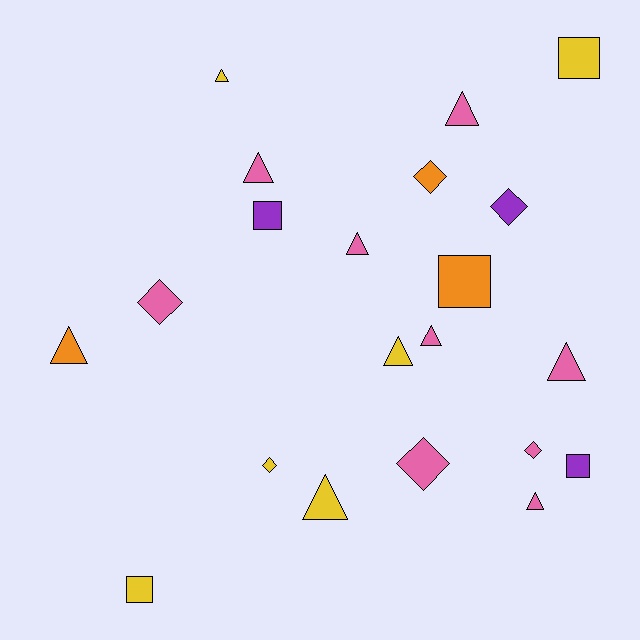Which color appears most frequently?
Pink, with 9 objects.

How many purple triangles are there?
There are no purple triangles.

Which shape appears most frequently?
Triangle, with 10 objects.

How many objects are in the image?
There are 21 objects.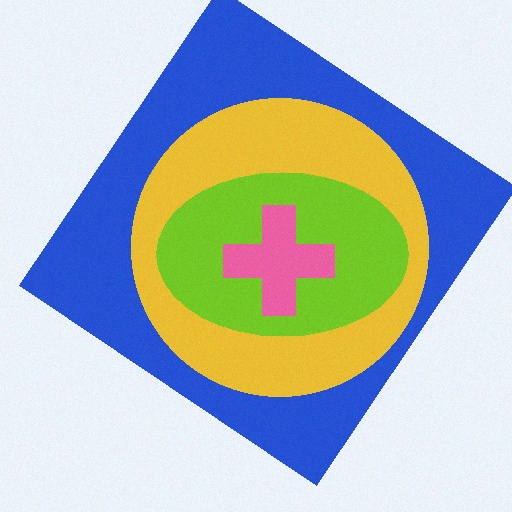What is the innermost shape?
The pink cross.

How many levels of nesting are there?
4.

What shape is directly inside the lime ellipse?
The pink cross.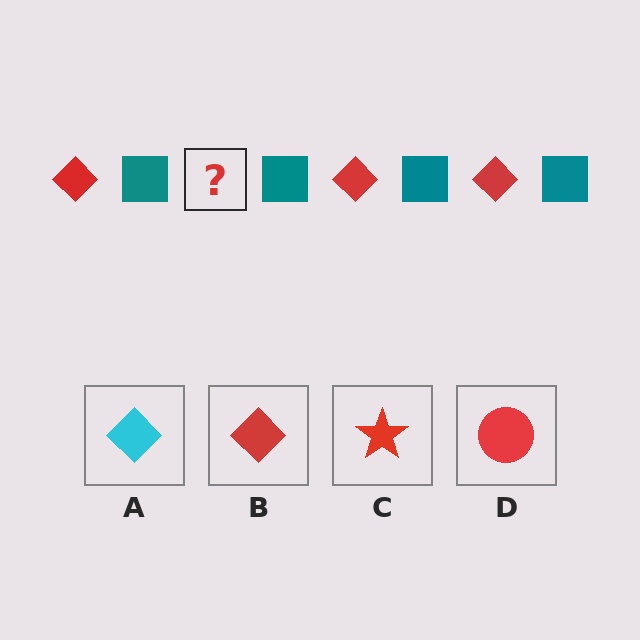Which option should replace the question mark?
Option B.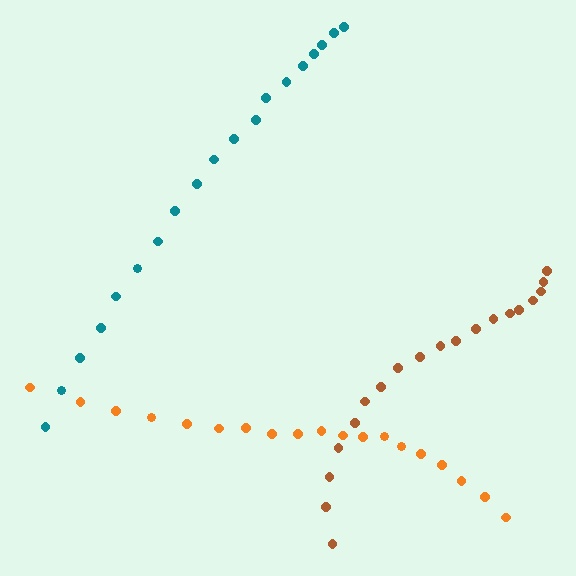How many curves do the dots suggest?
There are 3 distinct paths.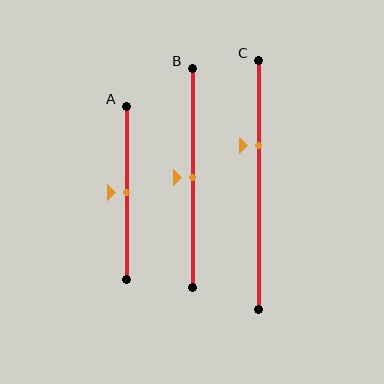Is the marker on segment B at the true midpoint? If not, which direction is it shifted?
Yes, the marker on segment B is at the true midpoint.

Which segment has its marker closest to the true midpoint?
Segment A has its marker closest to the true midpoint.